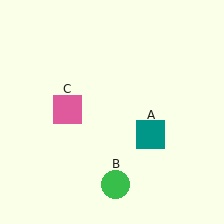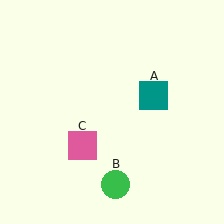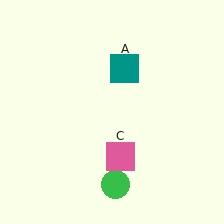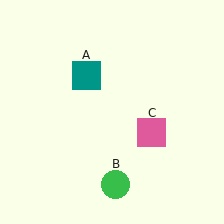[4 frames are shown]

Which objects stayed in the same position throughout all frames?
Green circle (object B) remained stationary.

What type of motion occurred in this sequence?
The teal square (object A), pink square (object C) rotated counterclockwise around the center of the scene.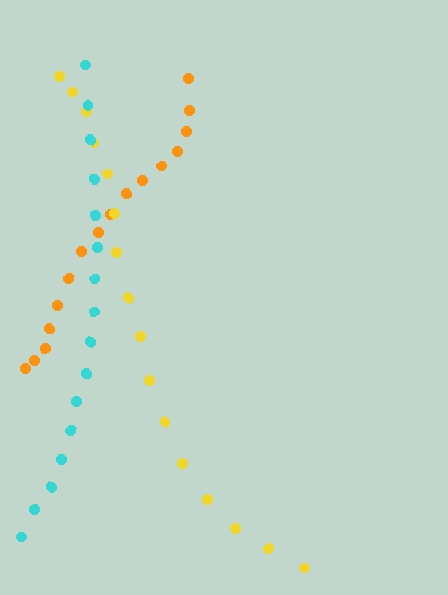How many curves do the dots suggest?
There are 3 distinct paths.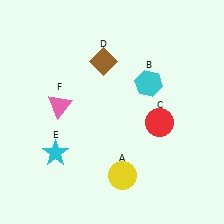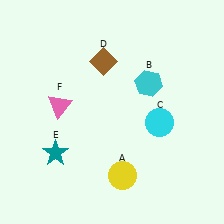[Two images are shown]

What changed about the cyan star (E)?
In Image 1, E is cyan. In Image 2, it changed to teal.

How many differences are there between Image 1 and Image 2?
There are 2 differences between the two images.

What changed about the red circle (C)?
In Image 1, C is red. In Image 2, it changed to cyan.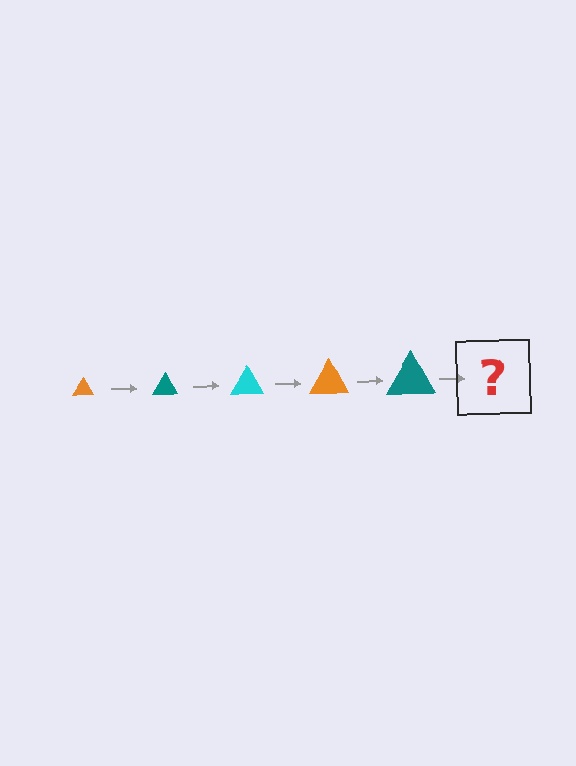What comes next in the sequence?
The next element should be a cyan triangle, larger than the previous one.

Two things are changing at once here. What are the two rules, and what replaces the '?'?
The two rules are that the triangle grows larger each step and the color cycles through orange, teal, and cyan. The '?' should be a cyan triangle, larger than the previous one.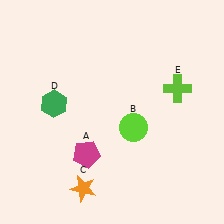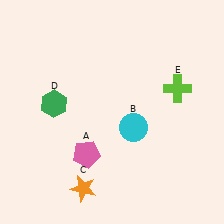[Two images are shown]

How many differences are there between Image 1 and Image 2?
There are 2 differences between the two images.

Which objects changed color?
A changed from magenta to pink. B changed from lime to cyan.